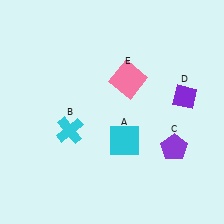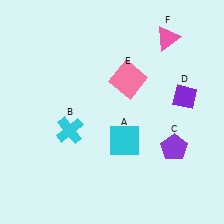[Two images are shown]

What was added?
A pink triangle (F) was added in Image 2.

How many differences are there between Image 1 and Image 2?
There is 1 difference between the two images.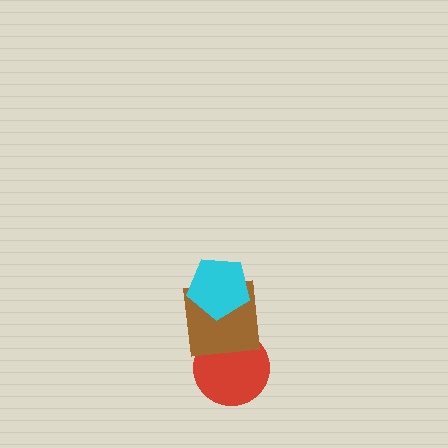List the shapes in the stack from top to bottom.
From top to bottom: the cyan pentagon, the brown square, the red circle.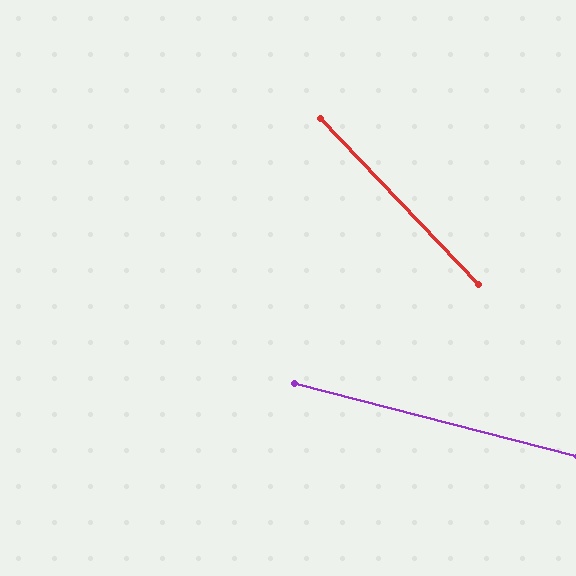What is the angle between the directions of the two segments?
Approximately 32 degrees.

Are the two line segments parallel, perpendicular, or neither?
Neither parallel nor perpendicular — they differ by about 32°.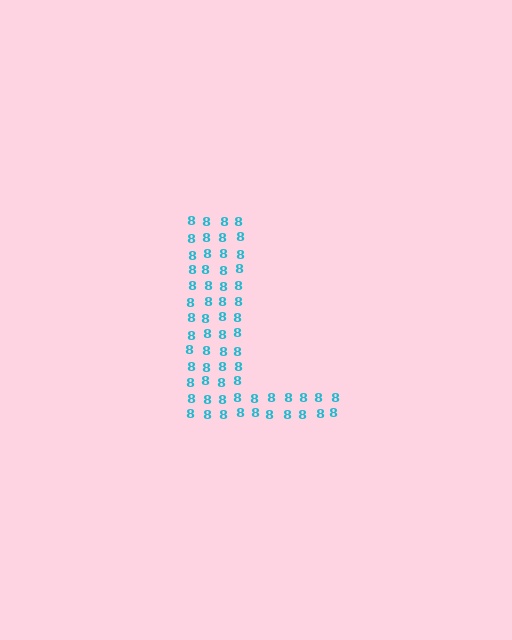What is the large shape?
The large shape is the letter L.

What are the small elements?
The small elements are digit 8's.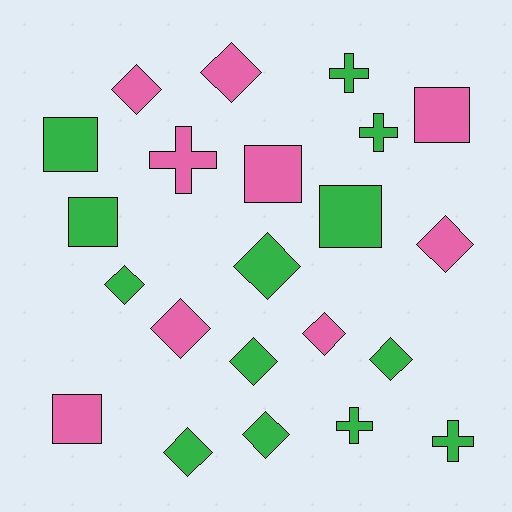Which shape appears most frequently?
Diamond, with 11 objects.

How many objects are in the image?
There are 22 objects.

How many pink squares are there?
There are 3 pink squares.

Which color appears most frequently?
Green, with 13 objects.